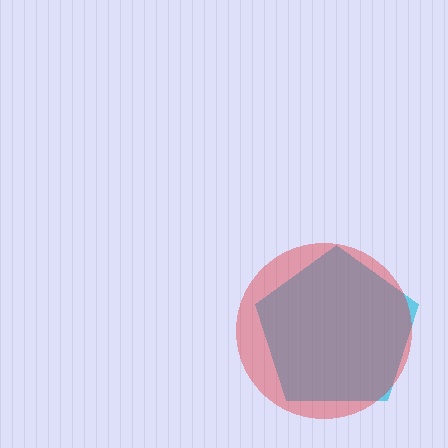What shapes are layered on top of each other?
The layered shapes are: a cyan pentagon, a red circle.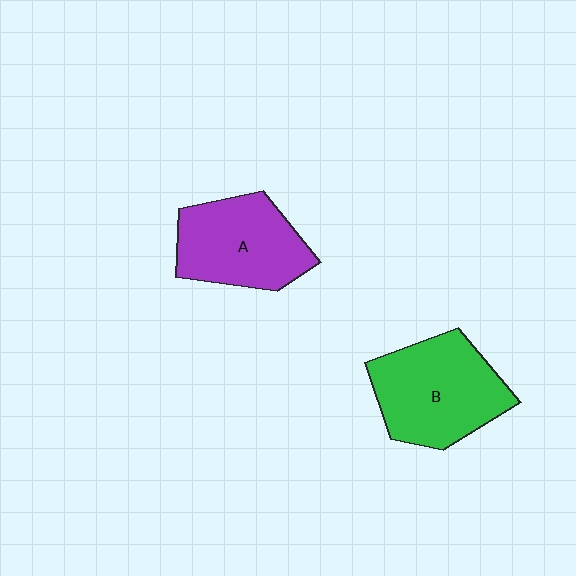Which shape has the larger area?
Shape B (green).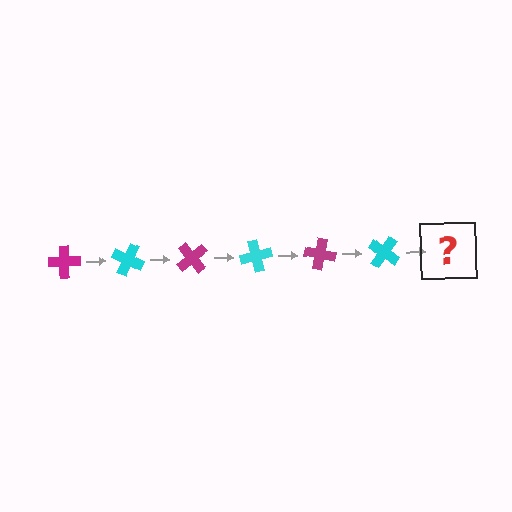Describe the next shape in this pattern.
It should be a magenta cross, rotated 150 degrees from the start.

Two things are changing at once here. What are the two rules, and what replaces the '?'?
The two rules are that it rotates 25 degrees each step and the color cycles through magenta and cyan. The '?' should be a magenta cross, rotated 150 degrees from the start.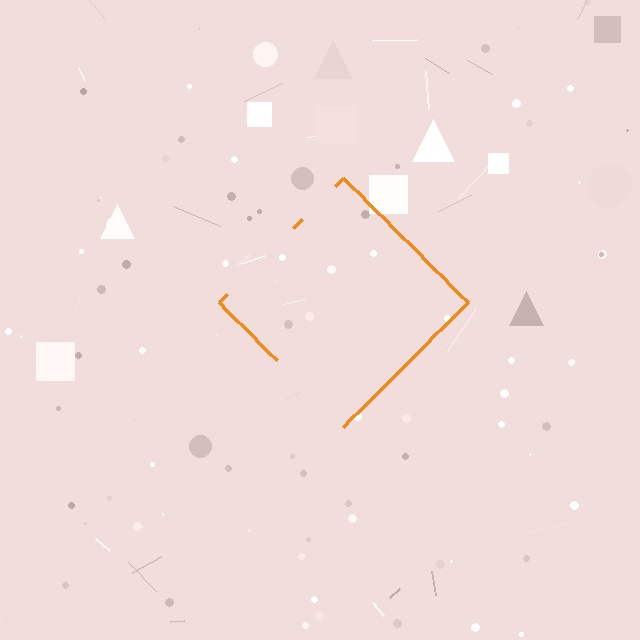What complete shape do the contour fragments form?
The contour fragments form a diamond.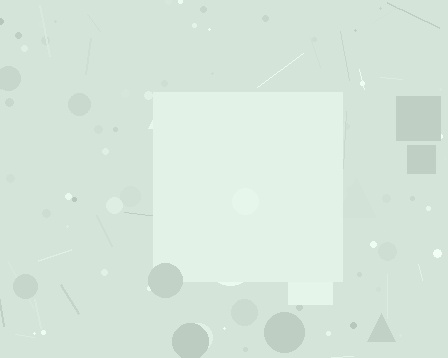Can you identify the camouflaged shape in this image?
The camouflaged shape is a square.